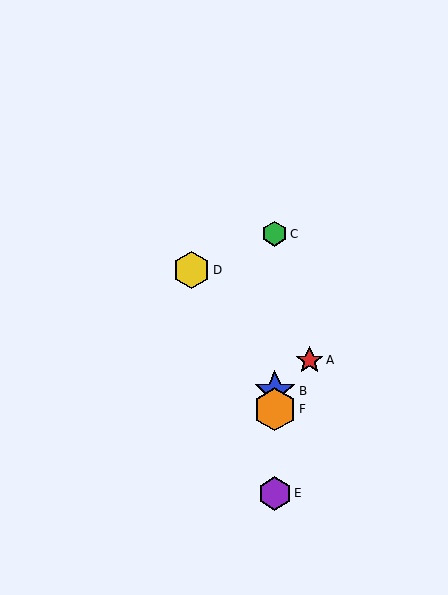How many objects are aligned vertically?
4 objects (B, C, E, F) are aligned vertically.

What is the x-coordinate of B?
Object B is at x≈275.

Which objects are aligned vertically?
Objects B, C, E, F are aligned vertically.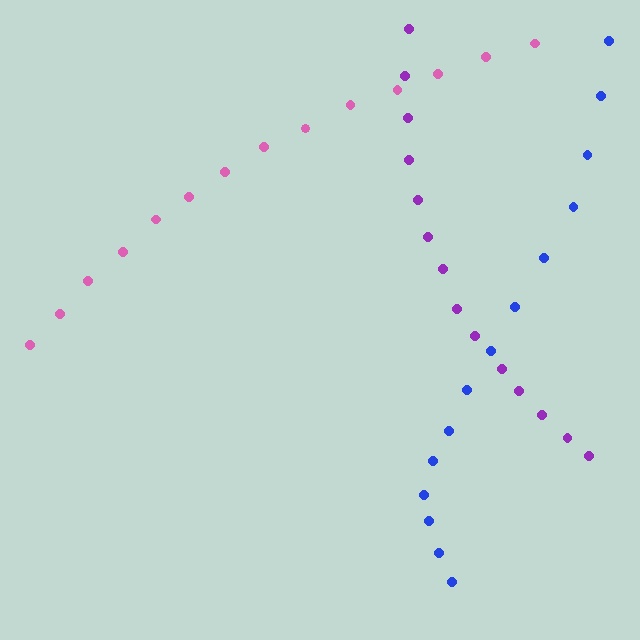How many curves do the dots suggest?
There are 3 distinct paths.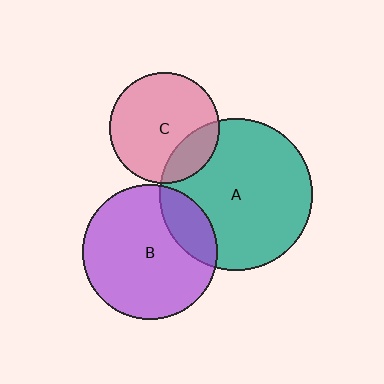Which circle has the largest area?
Circle A (teal).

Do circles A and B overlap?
Yes.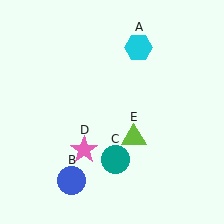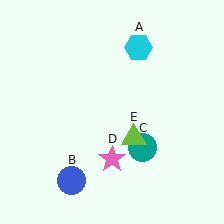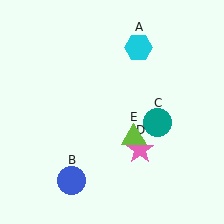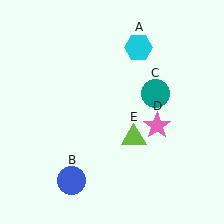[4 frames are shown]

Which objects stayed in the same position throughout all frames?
Cyan hexagon (object A) and blue circle (object B) and lime triangle (object E) remained stationary.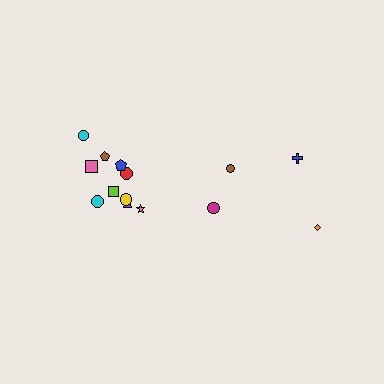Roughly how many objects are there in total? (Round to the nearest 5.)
Roughly 15 objects in total.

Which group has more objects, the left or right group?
The left group.